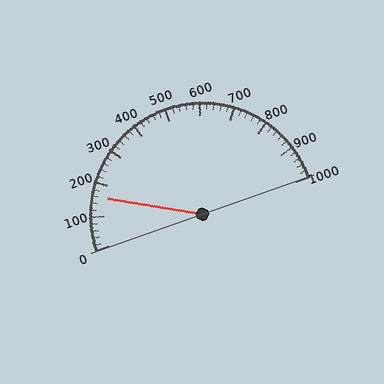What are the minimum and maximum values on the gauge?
The gauge ranges from 0 to 1000.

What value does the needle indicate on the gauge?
The needle indicates approximately 160.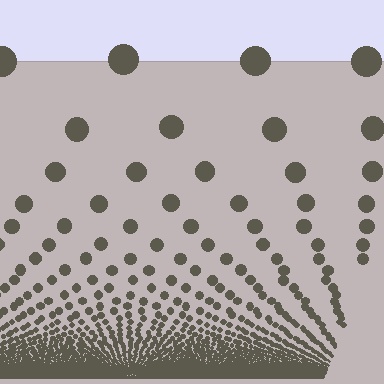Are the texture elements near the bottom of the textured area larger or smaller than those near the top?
Smaller. The gradient is inverted — elements near the bottom are smaller and denser.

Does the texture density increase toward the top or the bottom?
Density increases toward the bottom.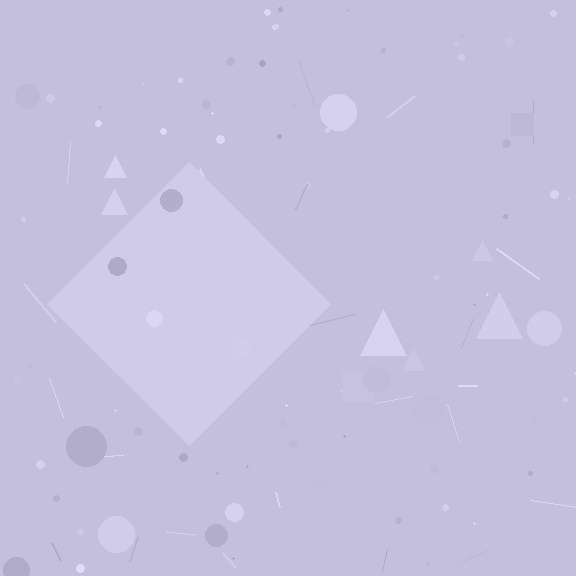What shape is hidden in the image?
A diamond is hidden in the image.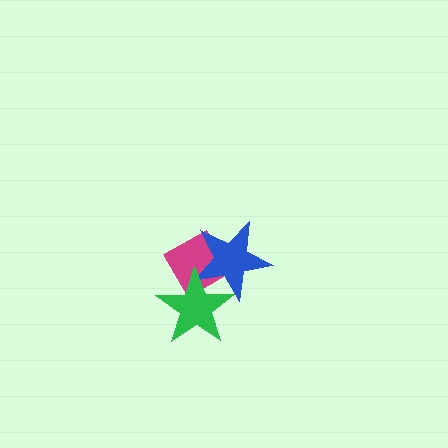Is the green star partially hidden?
No, no other shape covers it.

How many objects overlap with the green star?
2 objects overlap with the green star.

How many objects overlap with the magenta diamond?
2 objects overlap with the magenta diamond.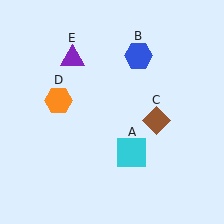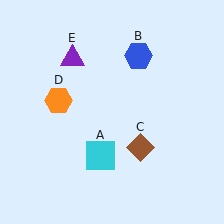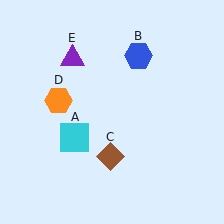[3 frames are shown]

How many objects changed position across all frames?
2 objects changed position: cyan square (object A), brown diamond (object C).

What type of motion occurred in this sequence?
The cyan square (object A), brown diamond (object C) rotated clockwise around the center of the scene.